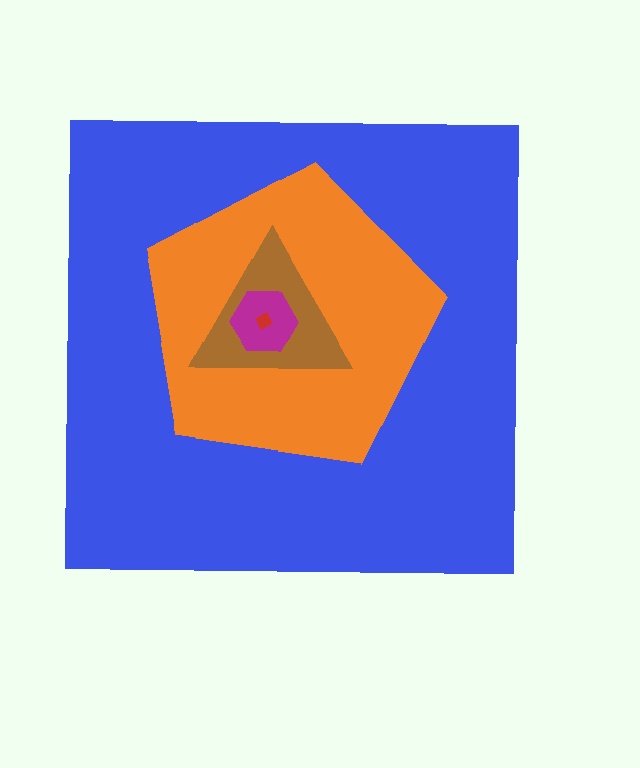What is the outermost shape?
The blue square.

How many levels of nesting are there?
5.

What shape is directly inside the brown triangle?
The magenta hexagon.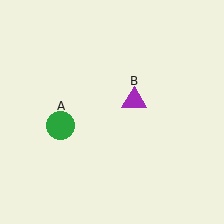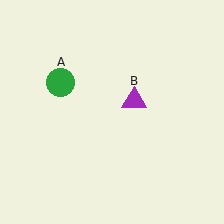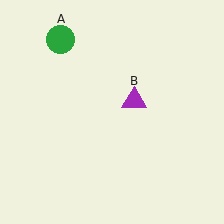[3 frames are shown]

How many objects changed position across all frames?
1 object changed position: green circle (object A).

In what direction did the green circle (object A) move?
The green circle (object A) moved up.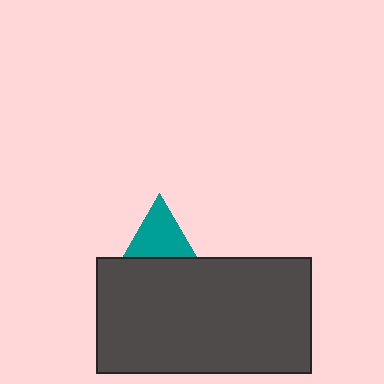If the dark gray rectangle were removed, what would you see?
You would see the complete teal triangle.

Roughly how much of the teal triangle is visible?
A small part of it is visible (roughly 40%).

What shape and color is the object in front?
The object in front is a dark gray rectangle.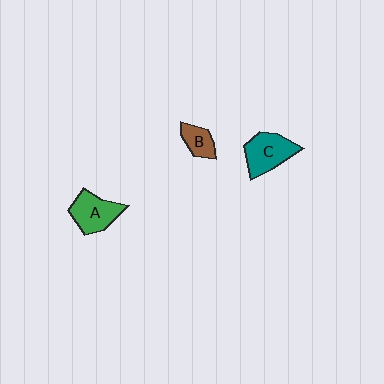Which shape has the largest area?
Shape C (teal).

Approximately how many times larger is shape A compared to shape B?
Approximately 1.7 times.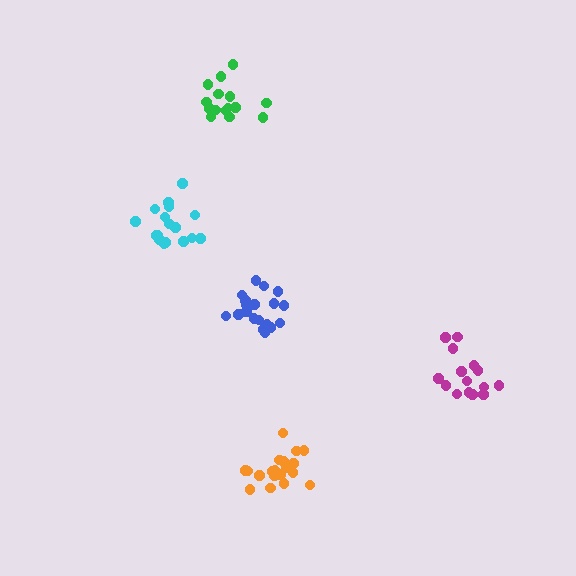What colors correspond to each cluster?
The clusters are colored: blue, cyan, magenta, green, orange.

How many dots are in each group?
Group 1: 19 dots, Group 2: 17 dots, Group 3: 15 dots, Group 4: 15 dots, Group 5: 19 dots (85 total).